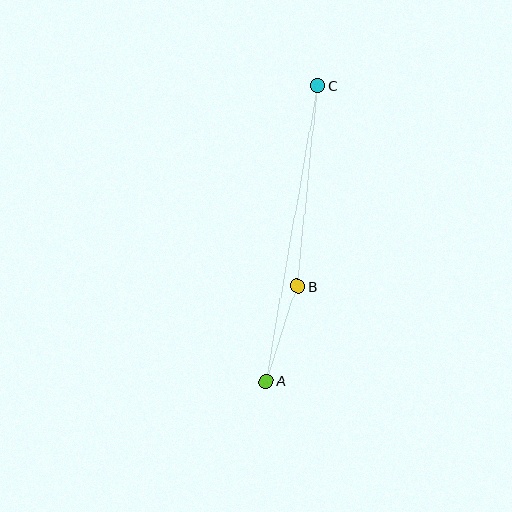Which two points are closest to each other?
Points A and B are closest to each other.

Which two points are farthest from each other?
Points A and C are farthest from each other.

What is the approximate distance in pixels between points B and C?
The distance between B and C is approximately 202 pixels.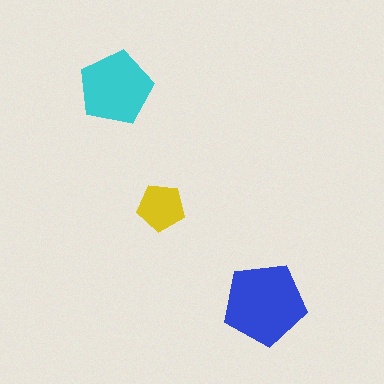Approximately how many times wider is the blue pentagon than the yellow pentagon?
About 1.5 times wider.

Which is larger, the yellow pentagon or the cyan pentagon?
The cyan one.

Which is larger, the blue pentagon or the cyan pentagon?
The blue one.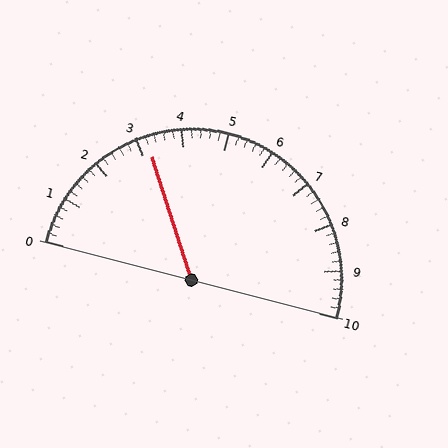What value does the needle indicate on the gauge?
The needle indicates approximately 3.2.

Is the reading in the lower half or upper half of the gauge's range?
The reading is in the lower half of the range (0 to 10).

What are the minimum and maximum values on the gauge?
The gauge ranges from 0 to 10.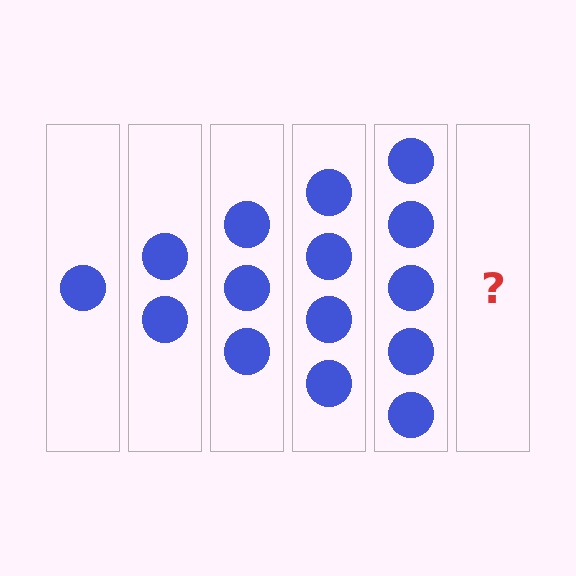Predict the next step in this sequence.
The next step is 6 circles.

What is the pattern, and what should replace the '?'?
The pattern is that each step adds one more circle. The '?' should be 6 circles.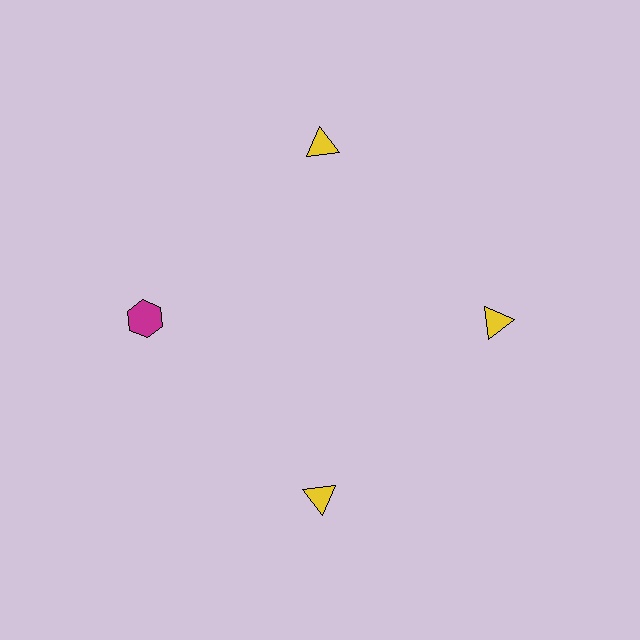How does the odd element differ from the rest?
It differs in both color (magenta instead of yellow) and shape (hexagon instead of triangle).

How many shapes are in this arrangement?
There are 4 shapes arranged in a ring pattern.